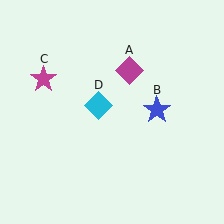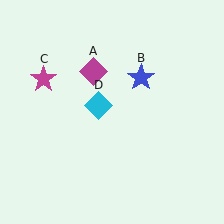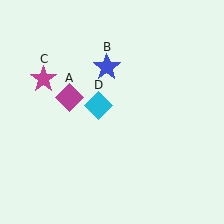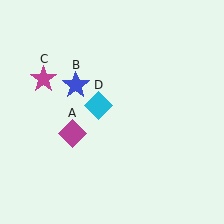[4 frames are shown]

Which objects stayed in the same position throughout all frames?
Magenta star (object C) and cyan diamond (object D) remained stationary.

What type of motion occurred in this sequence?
The magenta diamond (object A), blue star (object B) rotated counterclockwise around the center of the scene.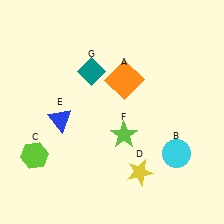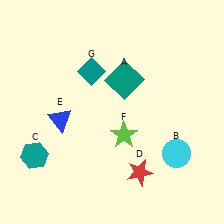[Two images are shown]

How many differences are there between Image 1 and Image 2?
There are 3 differences between the two images.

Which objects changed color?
A changed from orange to teal. C changed from lime to teal. D changed from yellow to red.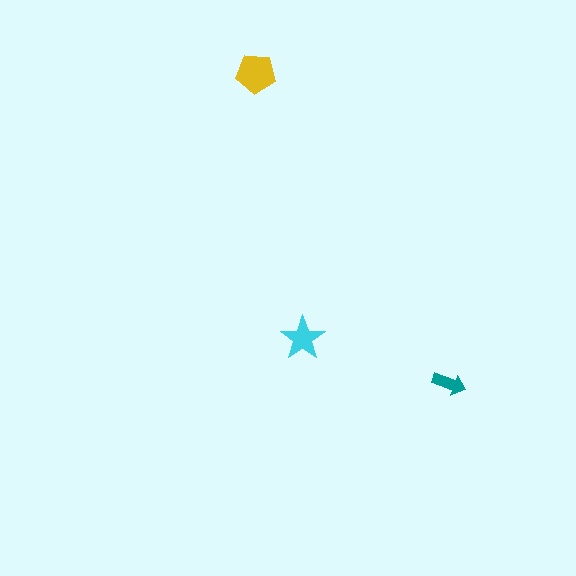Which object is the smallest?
The teal arrow.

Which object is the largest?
The yellow pentagon.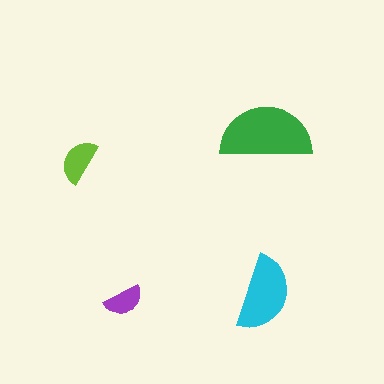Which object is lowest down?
The purple semicircle is bottommost.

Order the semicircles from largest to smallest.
the green one, the cyan one, the lime one, the purple one.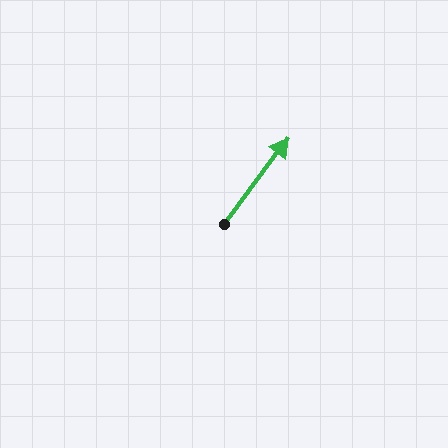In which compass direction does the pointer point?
Northeast.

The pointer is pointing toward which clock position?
Roughly 1 o'clock.